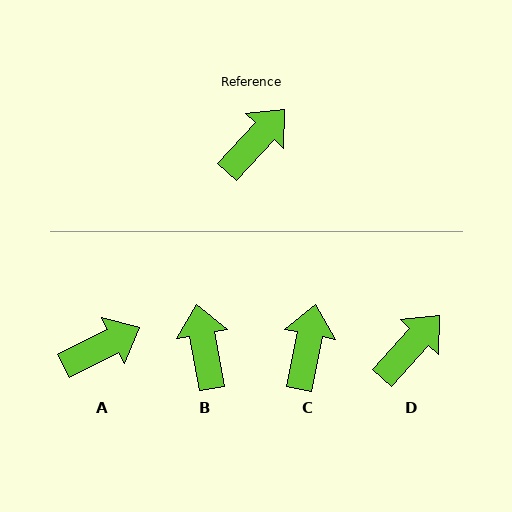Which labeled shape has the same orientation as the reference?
D.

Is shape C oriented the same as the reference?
No, it is off by about 31 degrees.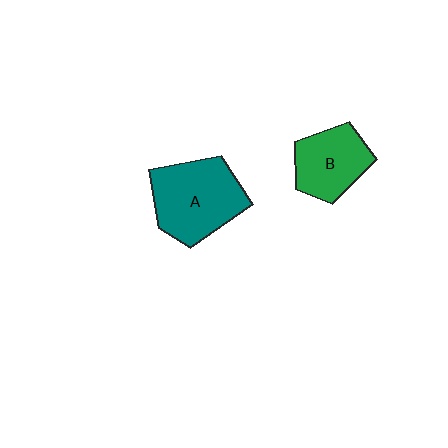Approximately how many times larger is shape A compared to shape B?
Approximately 1.4 times.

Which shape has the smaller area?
Shape B (green).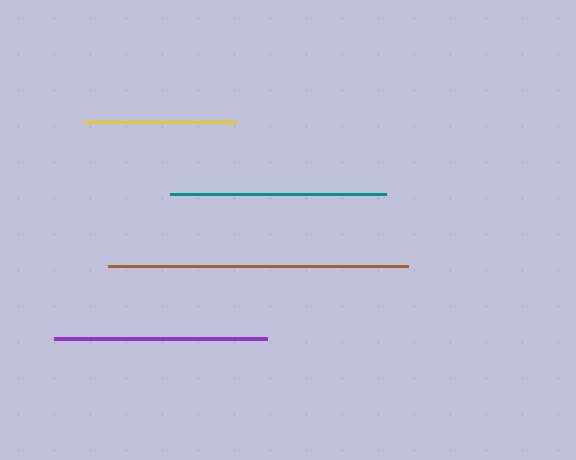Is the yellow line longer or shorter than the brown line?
The brown line is longer than the yellow line.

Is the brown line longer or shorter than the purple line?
The brown line is longer than the purple line.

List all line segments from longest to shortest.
From longest to shortest: brown, teal, purple, yellow.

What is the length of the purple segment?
The purple segment is approximately 213 pixels long.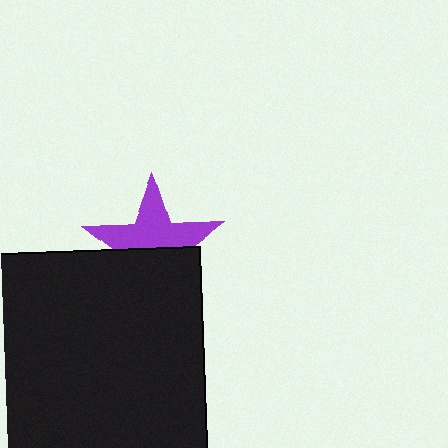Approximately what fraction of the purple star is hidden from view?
Roughly 46% of the purple star is hidden behind the black square.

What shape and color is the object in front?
The object in front is a black square.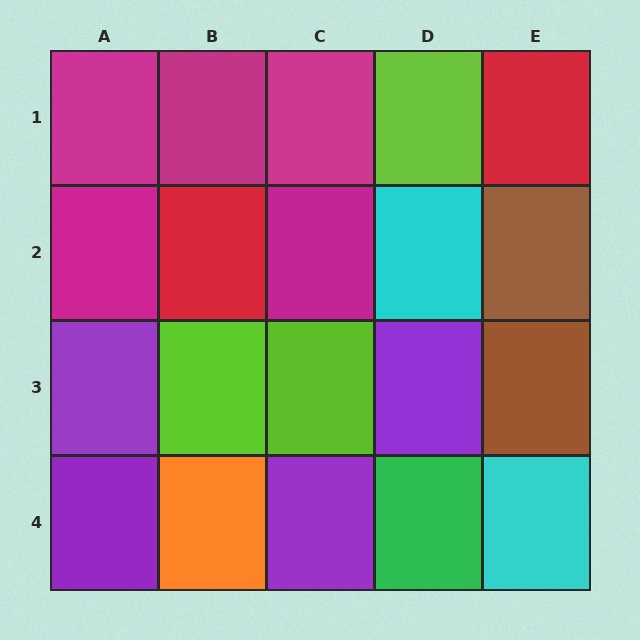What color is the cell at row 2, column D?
Cyan.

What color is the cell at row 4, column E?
Cyan.